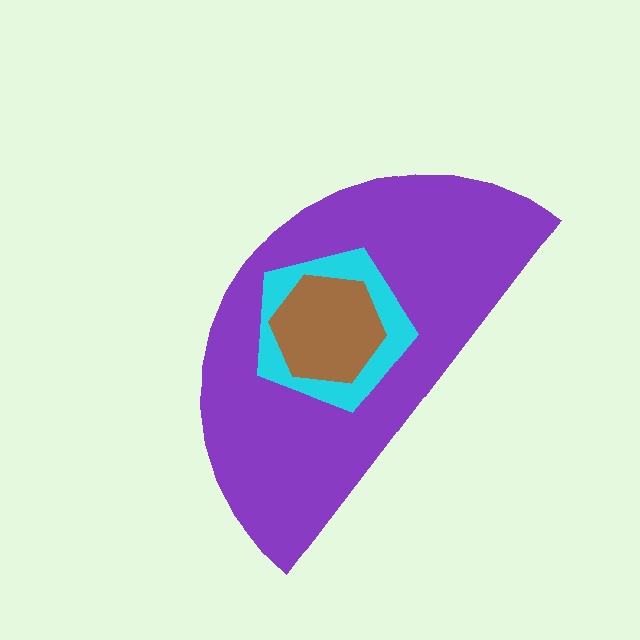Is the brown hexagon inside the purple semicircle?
Yes.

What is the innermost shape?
The brown hexagon.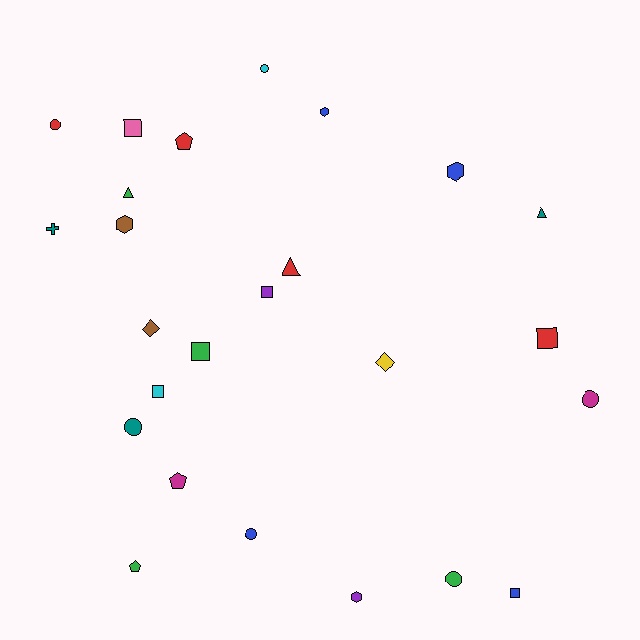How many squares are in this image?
There are 6 squares.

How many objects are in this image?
There are 25 objects.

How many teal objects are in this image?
There are 3 teal objects.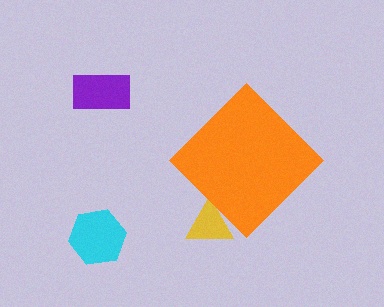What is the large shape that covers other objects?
An orange diamond.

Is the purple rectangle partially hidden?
No, the purple rectangle is fully visible.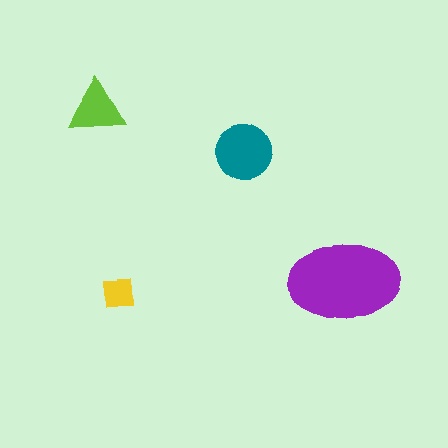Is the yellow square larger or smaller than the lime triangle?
Smaller.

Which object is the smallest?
The yellow square.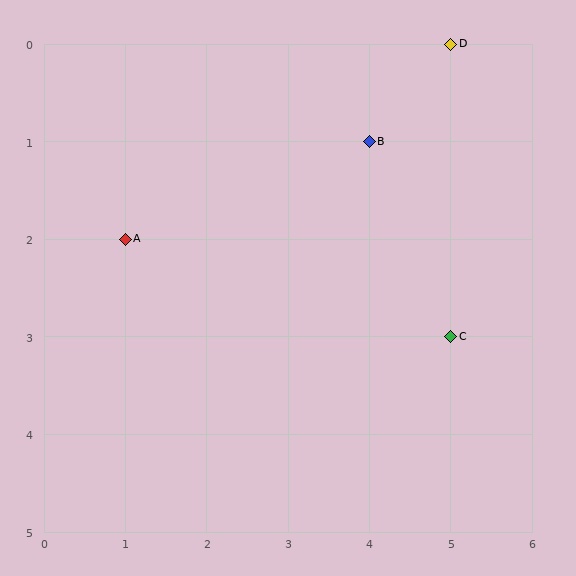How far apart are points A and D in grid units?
Points A and D are 4 columns and 2 rows apart (about 4.5 grid units diagonally).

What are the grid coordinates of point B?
Point B is at grid coordinates (4, 1).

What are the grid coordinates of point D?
Point D is at grid coordinates (5, 0).